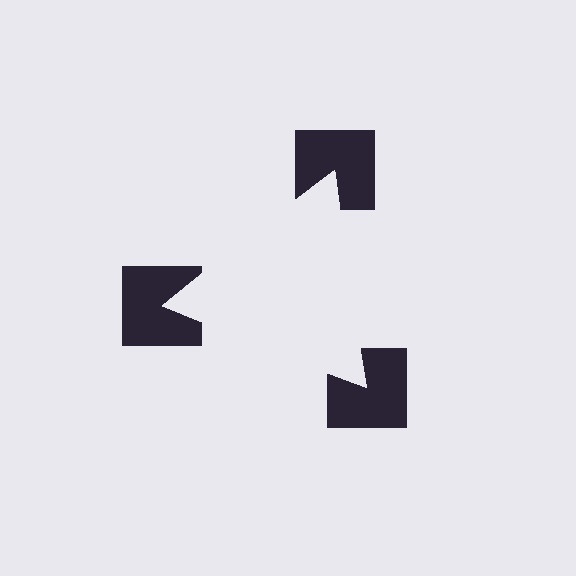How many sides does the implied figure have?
3 sides.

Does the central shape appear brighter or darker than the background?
It typically appears slightly brighter than the background, even though no actual brightness change is drawn.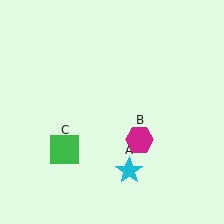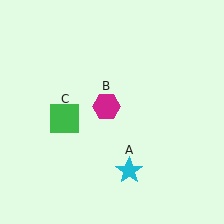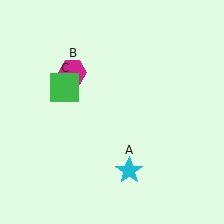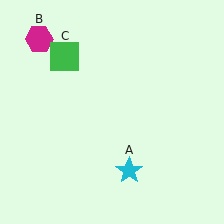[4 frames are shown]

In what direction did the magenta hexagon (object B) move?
The magenta hexagon (object B) moved up and to the left.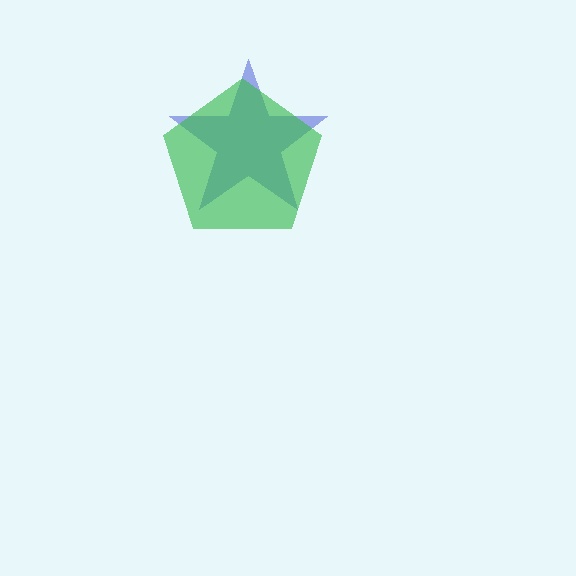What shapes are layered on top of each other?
The layered shapes are: a blue star, a green pentagon.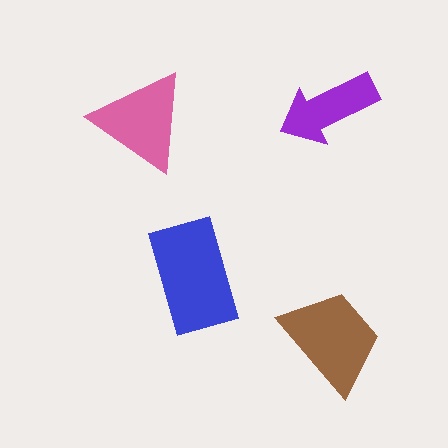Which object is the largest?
The blue rectangle.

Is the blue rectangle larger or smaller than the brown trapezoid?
Larger.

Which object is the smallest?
The purple arrow.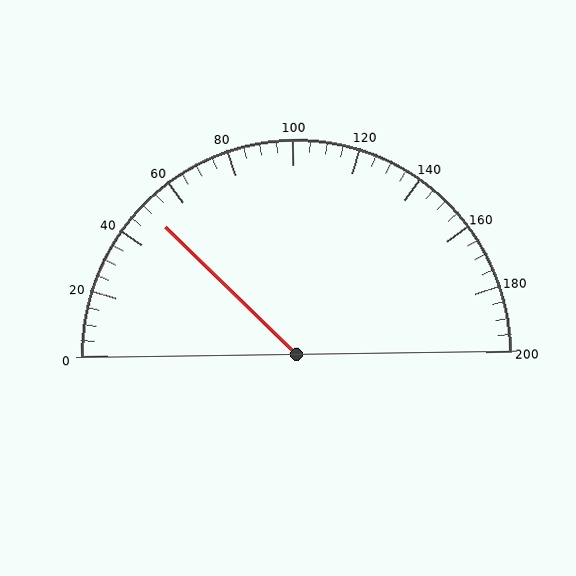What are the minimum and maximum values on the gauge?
The gauge ranges from 0 to 200.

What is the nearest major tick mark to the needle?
The nearest major tick mark is 40.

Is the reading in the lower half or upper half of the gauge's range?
The reading is in the lower half of the range (0 to 200).